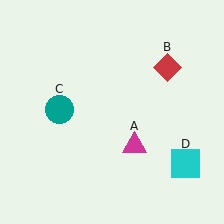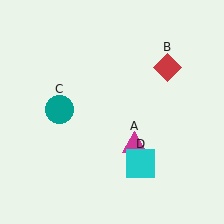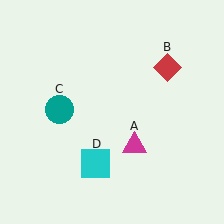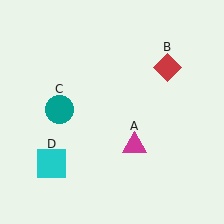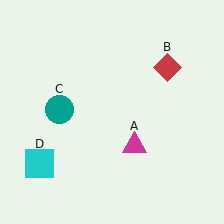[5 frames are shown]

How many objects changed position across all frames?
1 object changed position: cyan square (object D).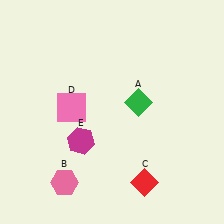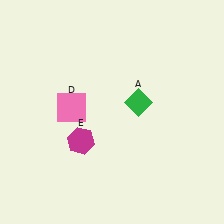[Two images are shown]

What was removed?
The pink hexagon (B), the red diamond (C) were removed in Image 2.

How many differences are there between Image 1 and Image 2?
There are 2 differences between the two images.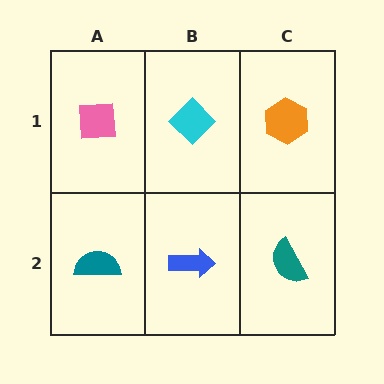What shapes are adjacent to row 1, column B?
A blue arrow (row 2, column B), a pink square (row 1, column A), an orange hexagon (row 1, column C).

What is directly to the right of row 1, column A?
A cyan diamond.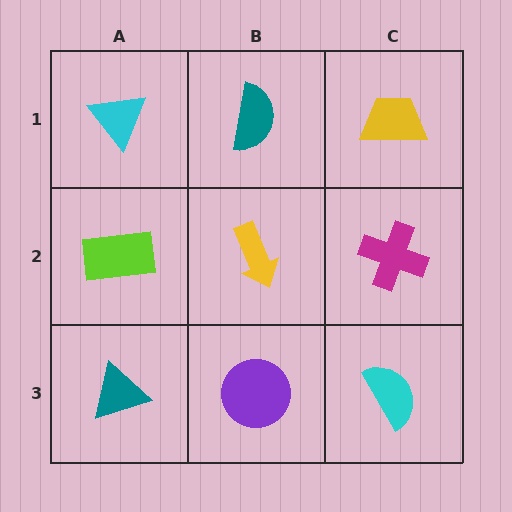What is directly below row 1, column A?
A lime rectangle.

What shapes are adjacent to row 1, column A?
A lime rectangle (row 2, column A), a teal semicircle (row 1, column B).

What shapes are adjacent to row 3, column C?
A magenta cross (row 2, column C), a purple circle (row 3, column B).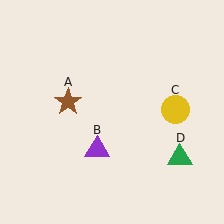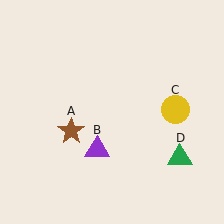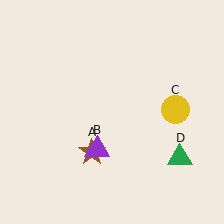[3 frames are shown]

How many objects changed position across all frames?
1 object changed position: brown star (object A).